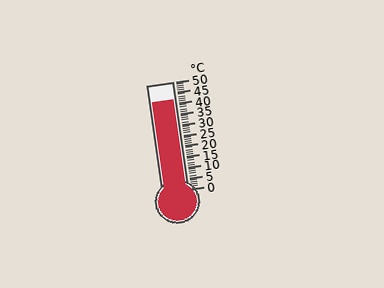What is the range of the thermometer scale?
The thermometer scale ranges from 0°C to 50°C.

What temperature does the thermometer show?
The thermometer shows approximately 42°C.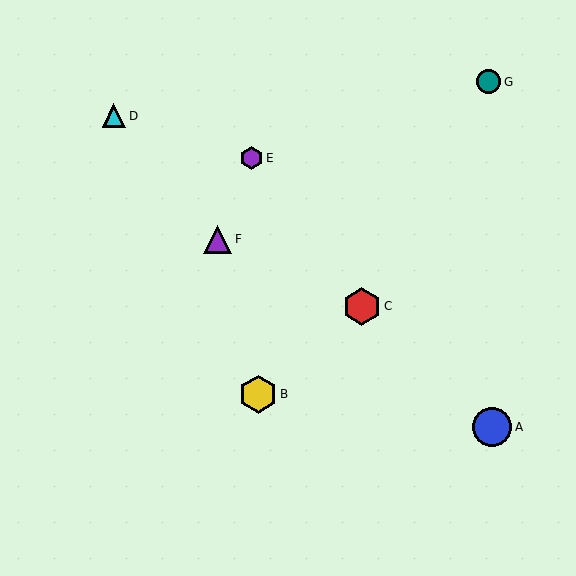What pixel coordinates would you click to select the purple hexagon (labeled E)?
Click at (251, 158) to select the purple hexagon E.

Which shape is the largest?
The blue circle (labeled A) is the largest.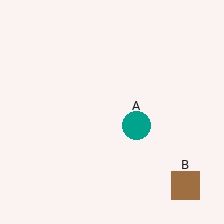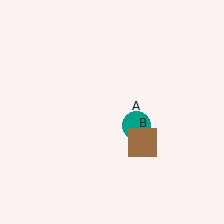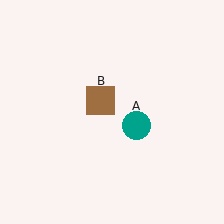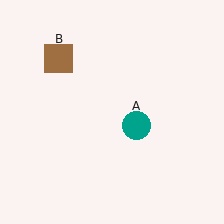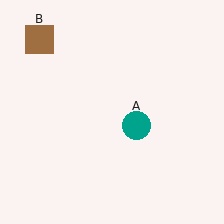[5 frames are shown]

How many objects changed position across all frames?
1 object changed position: brown square (object B).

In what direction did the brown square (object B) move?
The brown square (object B) moved up and to the left.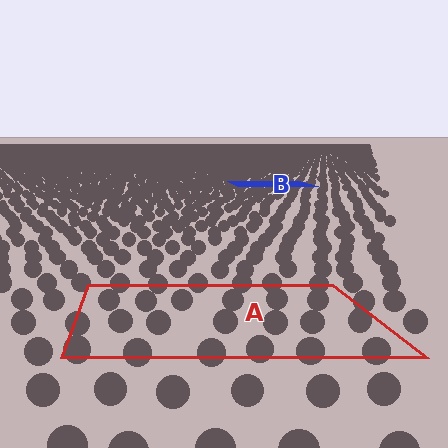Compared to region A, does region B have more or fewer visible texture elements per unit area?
Region B has more texture elements per unit area — they are packed more densely because it is farther away.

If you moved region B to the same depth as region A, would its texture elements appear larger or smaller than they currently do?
They would appear larger. At a closer depth, the same texture elements are projected at a bigger on-screen size.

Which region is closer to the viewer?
Region A is closer. The texture elements there are larger and more spread out.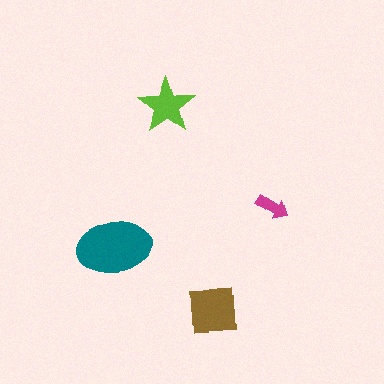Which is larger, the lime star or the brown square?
The brown square.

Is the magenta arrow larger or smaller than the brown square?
Smaller.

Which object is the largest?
The teal ellipse.